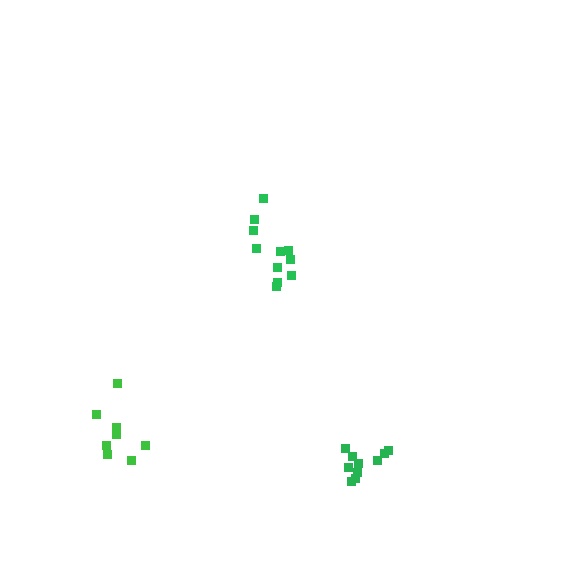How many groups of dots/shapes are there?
There are 3 groups.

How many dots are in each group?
Group 1: 11 dots, Group 2: 10 dots, Group 3: 8 dots (29 total).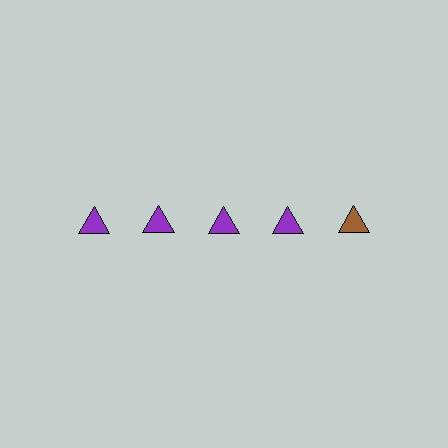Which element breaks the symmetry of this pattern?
The brown triangle in the top row, rightmost column breaks the symmetry. All other shapes are purple triangles.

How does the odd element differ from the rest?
It has a different color: brown instead of purple.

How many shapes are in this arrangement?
There are 5 shapes arranged in a grid pattern.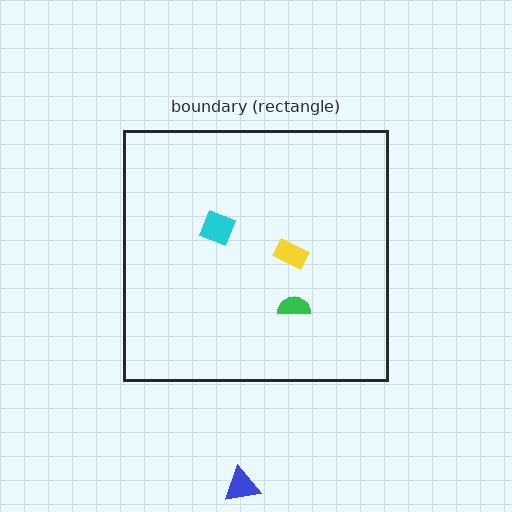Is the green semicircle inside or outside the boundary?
Inside.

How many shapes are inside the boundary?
3 inside, 1 outside.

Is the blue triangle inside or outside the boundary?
Outside.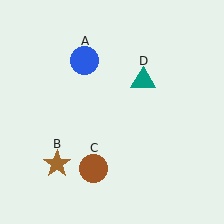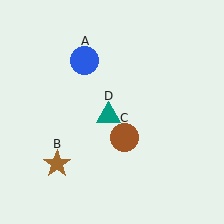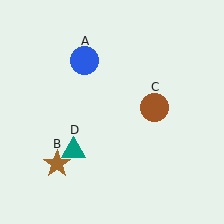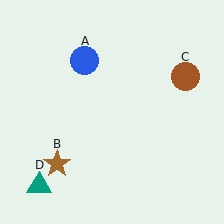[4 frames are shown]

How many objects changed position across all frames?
2 objects changed position: brown circle (object C), teal triangle (object D).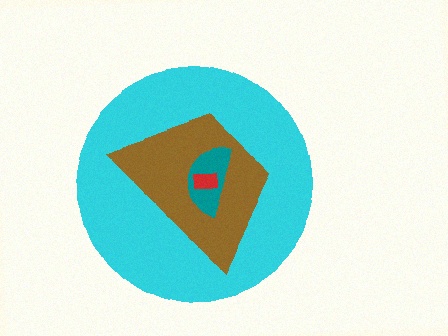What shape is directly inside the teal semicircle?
The red rectangle.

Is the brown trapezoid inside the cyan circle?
Yes.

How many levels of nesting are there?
4.